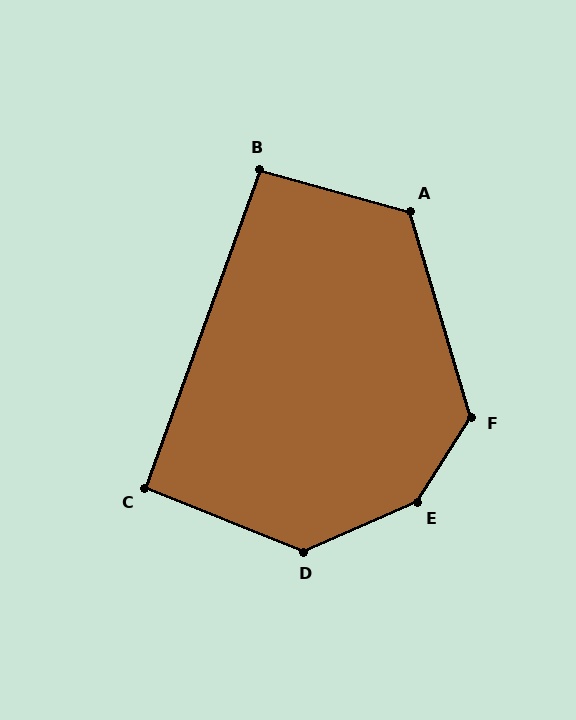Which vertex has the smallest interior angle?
C, at approximately 92 degrees.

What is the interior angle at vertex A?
Approximately 122 degrees (obtuse).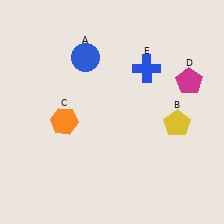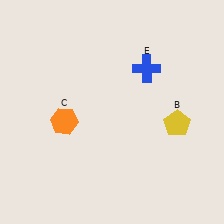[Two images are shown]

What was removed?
The blue circle (A), the magenta pentagon (D) were removed in Image 2.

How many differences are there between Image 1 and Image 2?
There are 2 differences between the two images.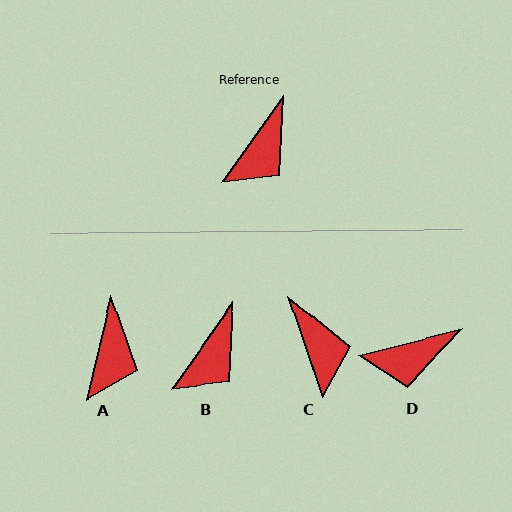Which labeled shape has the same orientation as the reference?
B.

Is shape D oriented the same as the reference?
No, it is off by about 40 degrees.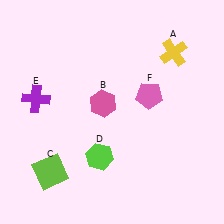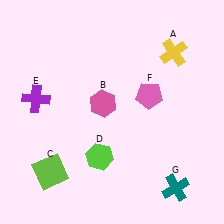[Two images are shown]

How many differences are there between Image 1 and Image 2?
There is 1 difference between the two images.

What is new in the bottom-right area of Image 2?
A teal cross (G) was added in the bottom-right area of Image 2.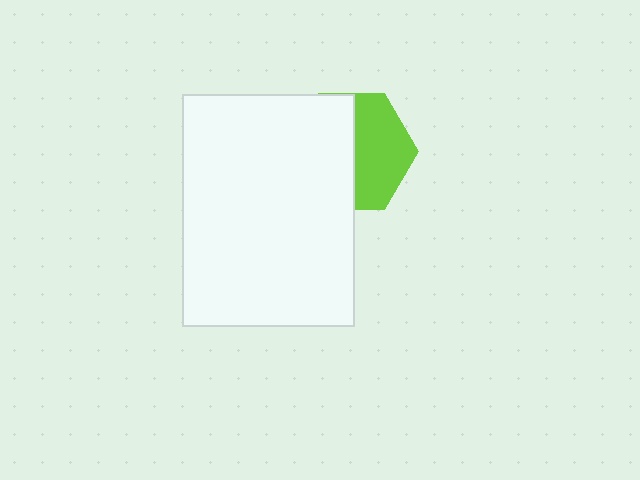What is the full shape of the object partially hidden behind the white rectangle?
The partially hidden object is a lime hexagon.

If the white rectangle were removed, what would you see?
You would see the complete lime hexagon.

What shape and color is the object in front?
The object in front is a white rectangle.